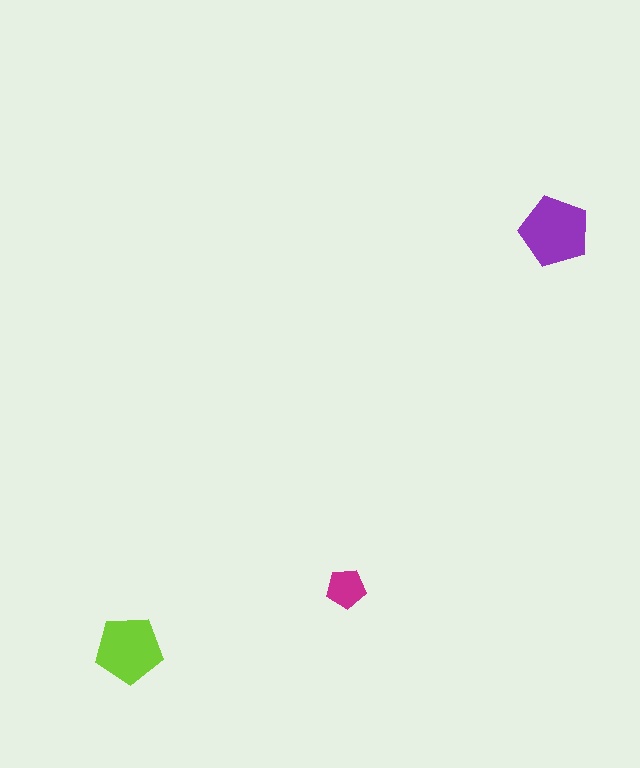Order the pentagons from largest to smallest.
the purple one, the lime one, the magenta one.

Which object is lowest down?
The lime pentagon is bottommost.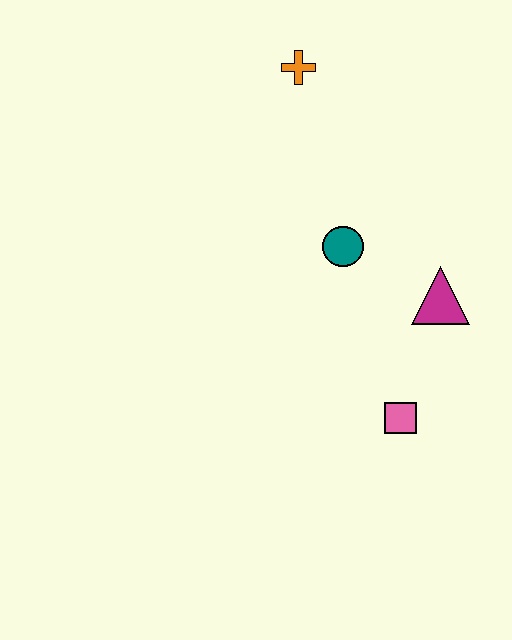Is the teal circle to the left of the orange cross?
No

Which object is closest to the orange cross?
The teal circle is closest to the orange cross.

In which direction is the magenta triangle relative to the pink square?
The magenta triangle is above the pink square.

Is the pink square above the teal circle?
No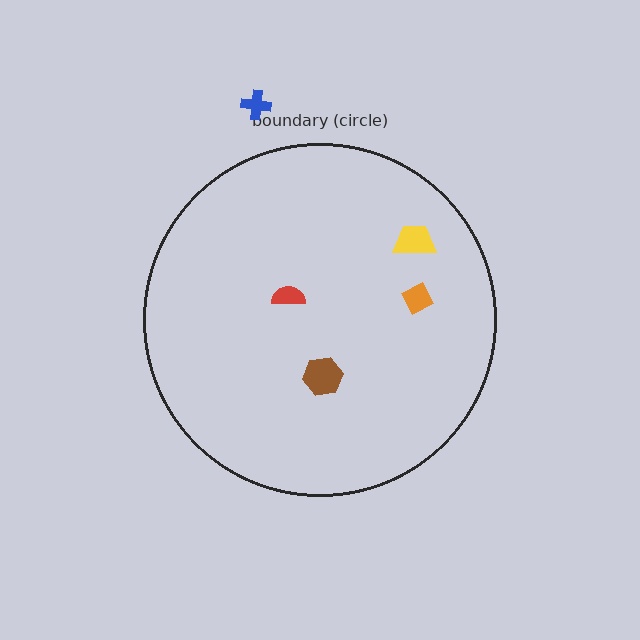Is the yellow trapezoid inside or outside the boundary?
Inside.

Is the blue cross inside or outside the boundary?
Outside.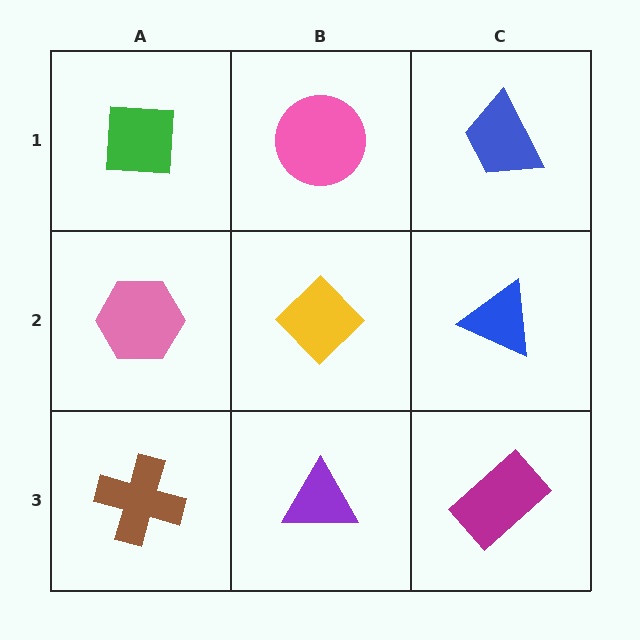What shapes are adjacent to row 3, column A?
A pink hexagon (row 2, column A), a purple triangle (row 3, column B).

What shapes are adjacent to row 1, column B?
A yellow diamond (row 2, column B), a green square (row 1, column A), a blue trapezoid (row 1, column C).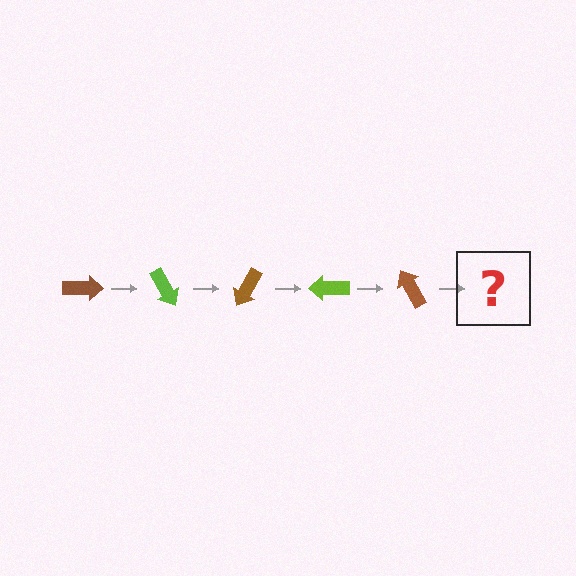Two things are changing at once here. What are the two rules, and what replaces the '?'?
The two rules are that it rotates 60 degrees each step and the color cycles through brown and lime. The '?' should be a lime arrow, rotated 300 degrees from the start.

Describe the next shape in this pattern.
It should be a lime arrow, rotated 300 degrees from the start.